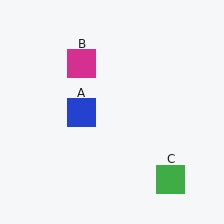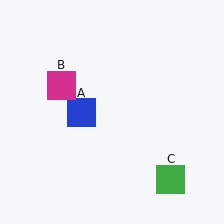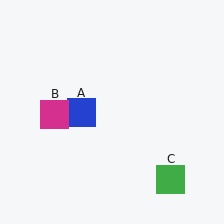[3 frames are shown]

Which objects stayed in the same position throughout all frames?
Blue square (object A) and green square (object C) remained stationary.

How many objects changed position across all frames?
1 object changed position: magenta square (object B).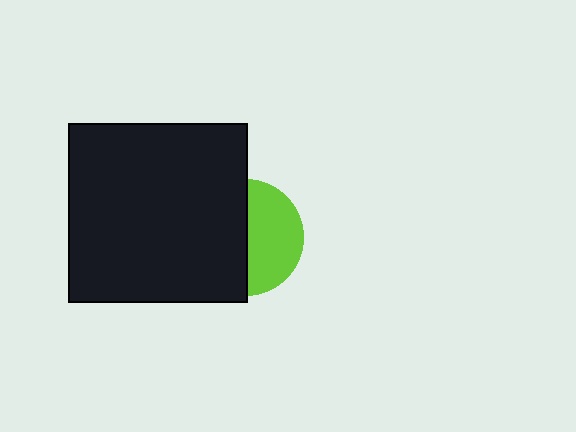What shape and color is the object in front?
The object in front is a black square.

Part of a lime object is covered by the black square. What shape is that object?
It is a circle.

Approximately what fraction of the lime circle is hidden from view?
Roughly 52% of the lime circle is hidden behind the black square.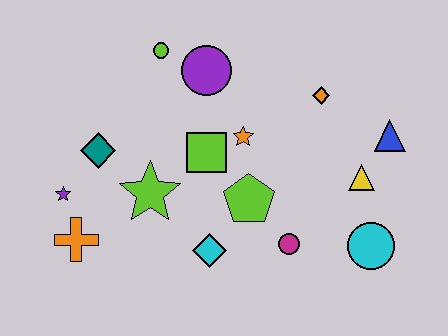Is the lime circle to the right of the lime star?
Yes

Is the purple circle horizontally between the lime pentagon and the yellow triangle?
No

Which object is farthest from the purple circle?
The cyan circle is farthest from the purple circle.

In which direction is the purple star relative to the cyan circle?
The purple star is to the left of the cyan circle.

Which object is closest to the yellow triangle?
The blue triangle is closest to the yellow triangle.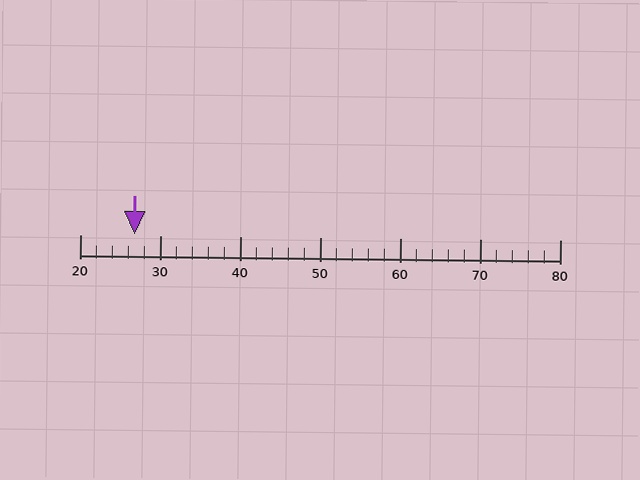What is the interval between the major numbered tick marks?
The major tick marks are spaced 10 units apart.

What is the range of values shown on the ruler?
The ruler shows values from 20 to 80.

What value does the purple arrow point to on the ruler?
The purple arrow points to approximately 27.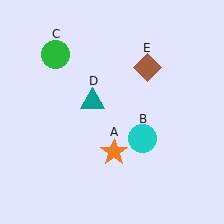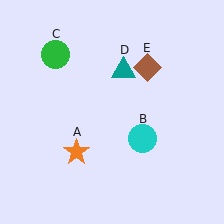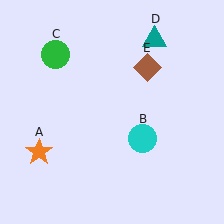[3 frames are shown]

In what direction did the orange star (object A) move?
The orange star (object A) moved left.